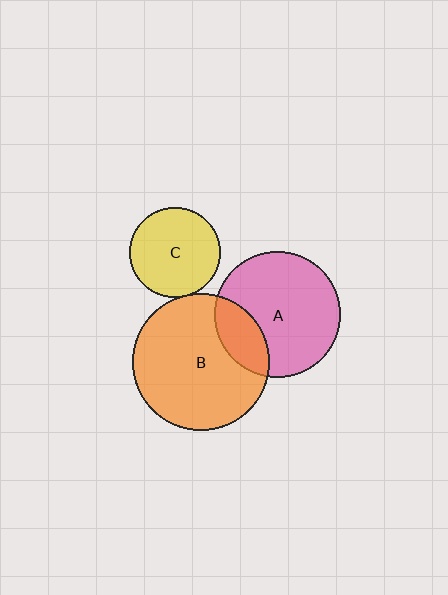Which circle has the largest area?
Circle B (orange).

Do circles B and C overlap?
Yes.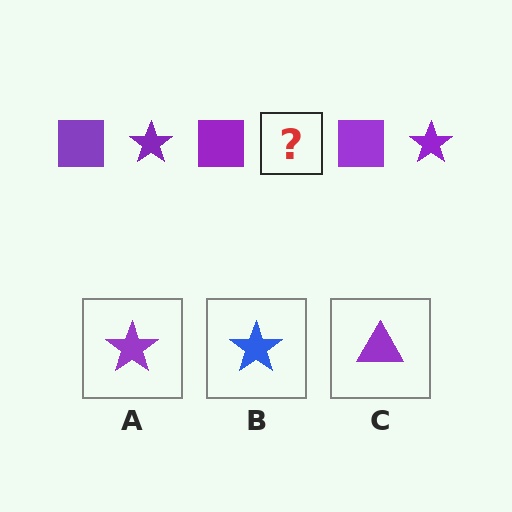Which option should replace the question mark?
Option A.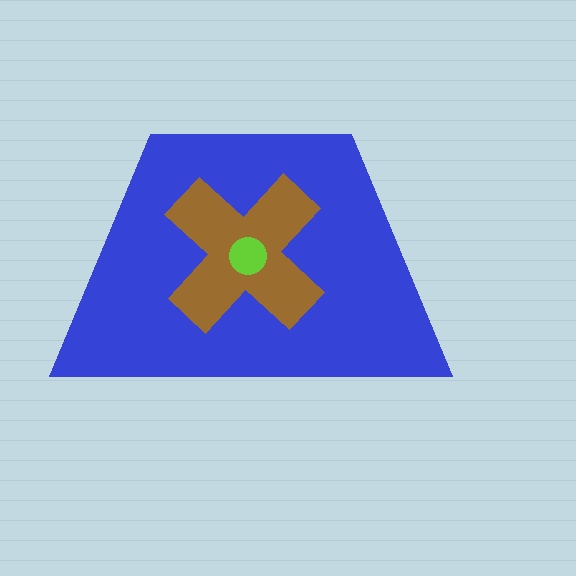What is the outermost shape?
The blue trapezoid.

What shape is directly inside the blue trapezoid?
The brown cross.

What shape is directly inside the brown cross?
The lime circle.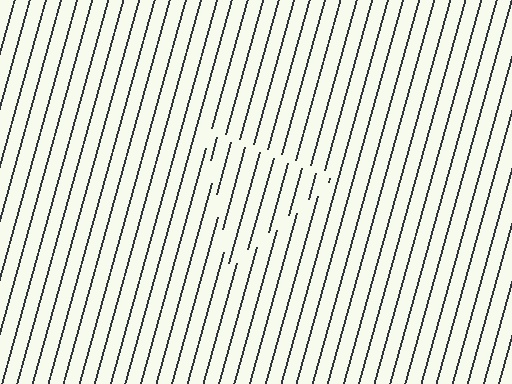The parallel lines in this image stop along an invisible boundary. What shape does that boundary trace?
An illusory triangle. The interior of the shape contains the same grating, shifted by half a period — the contour is defined by the phase discontinuity where line-ends from the inner and outer gratings abut.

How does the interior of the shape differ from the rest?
The interior of the shape contains the same grating, shifted by half a period — the contour is defined by the phase discontinuity where line-ends from the inner and outer gratings abut.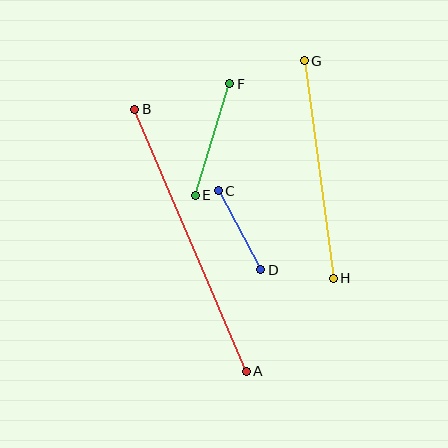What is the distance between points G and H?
The distance is approximately 219 pixels.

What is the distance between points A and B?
The distance is approximately 285 pixels.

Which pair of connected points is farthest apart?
Points A and B are farthest apart.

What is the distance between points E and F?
The distance is approximately 116 pixels.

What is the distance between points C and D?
The distance is approximately 89 pixels.